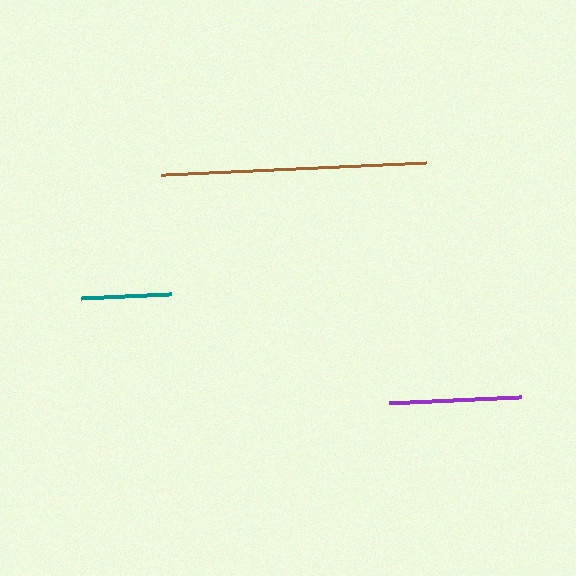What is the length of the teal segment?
The teal segment is approximately 90 pixels long.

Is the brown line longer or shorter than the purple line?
The brown line is longer than the purple line.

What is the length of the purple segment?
The purple segment is approximately 132 pixels long.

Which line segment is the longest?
The brown line is the longest at approximately 266 pixels.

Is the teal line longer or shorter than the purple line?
The purple line is longer than the teal line.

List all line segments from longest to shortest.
From longest to shortest: brown, purple, teal.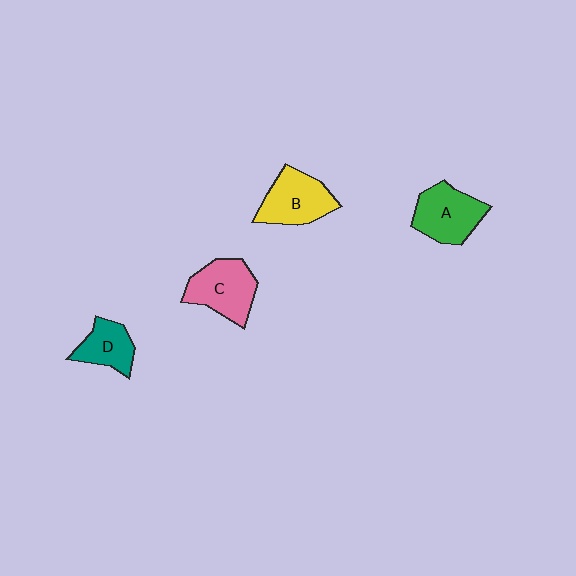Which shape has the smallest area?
Shape D (teal).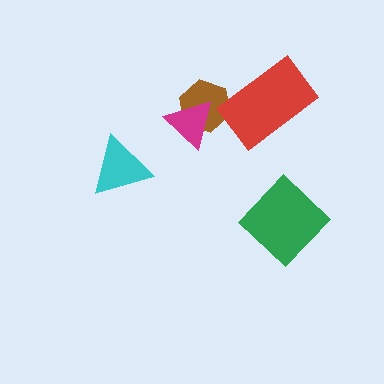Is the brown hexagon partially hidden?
Yes, it is partially covered by another shape.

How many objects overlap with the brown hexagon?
2 objects overlap with the brown hexagon.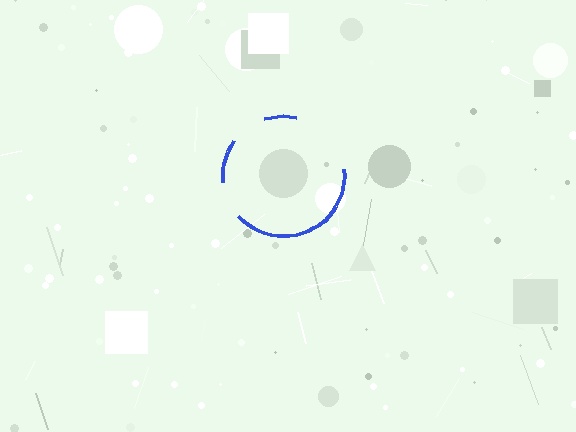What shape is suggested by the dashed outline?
The dashed outline suggests a circle.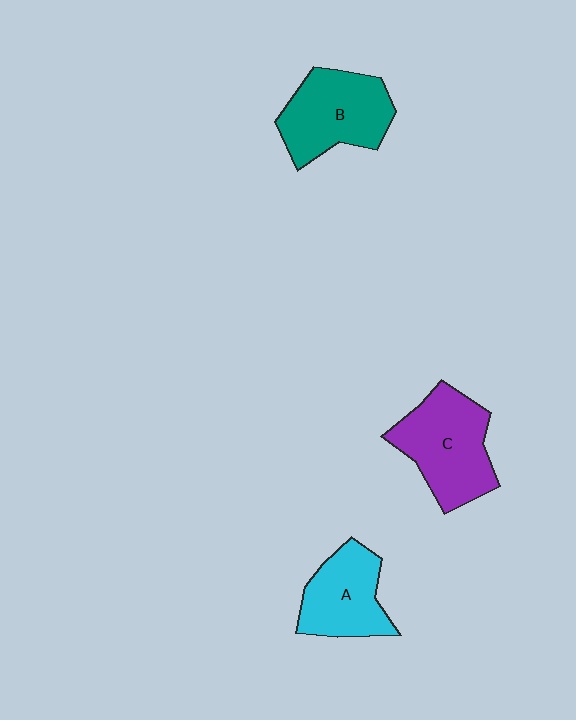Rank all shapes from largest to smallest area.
From largest to smallest: C (purple), B (teal), A (cyan).